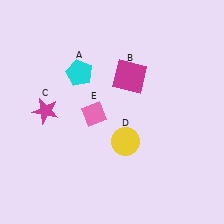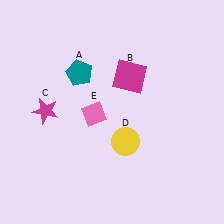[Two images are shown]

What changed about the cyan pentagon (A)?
In Image 1, A is cyan. In Image 2, it changed to teal.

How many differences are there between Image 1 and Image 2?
There is 1 difference between the two images.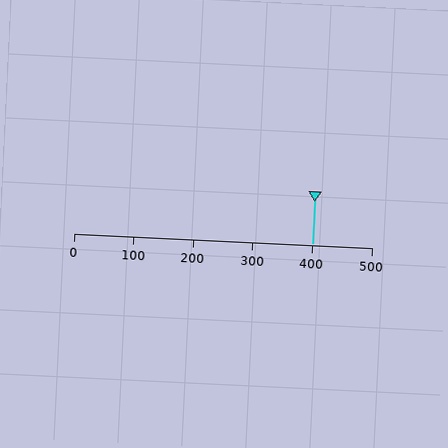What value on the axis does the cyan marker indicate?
The marker indicates approximately 400.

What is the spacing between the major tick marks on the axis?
The major ticks are spaced 100 apart.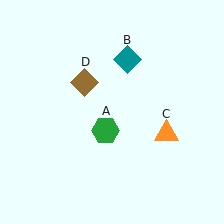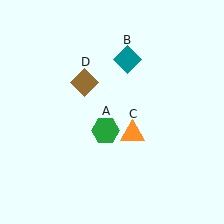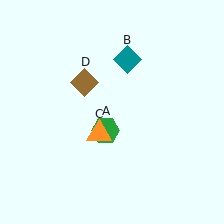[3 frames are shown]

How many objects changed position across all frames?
1 object changed position: orange triangle (object C).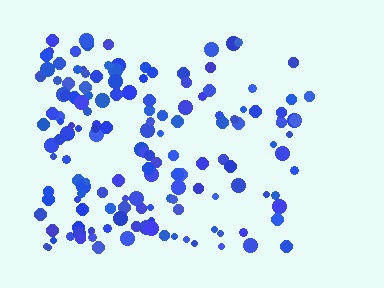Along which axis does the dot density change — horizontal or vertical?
Horizontal.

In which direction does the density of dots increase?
From right to left, with the left side densest.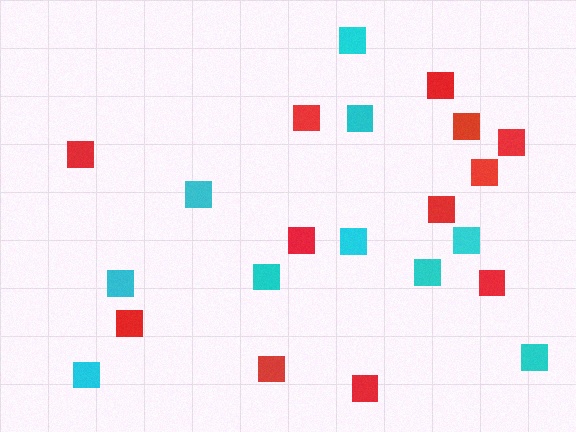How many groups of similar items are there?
There are 2 groups: one group of red squares (12) and one group of cyan squares (10).